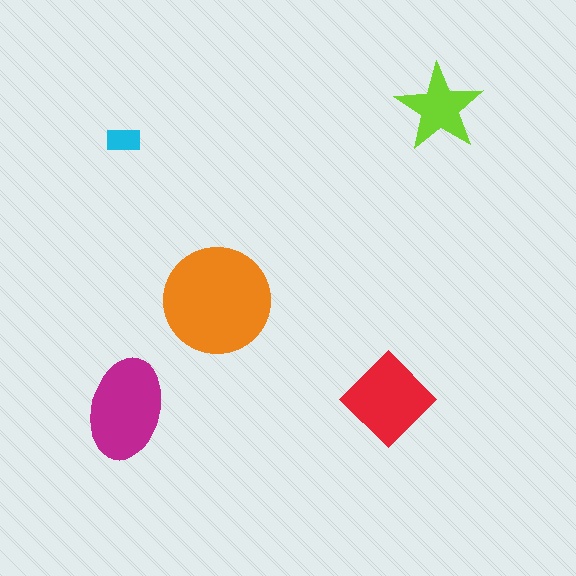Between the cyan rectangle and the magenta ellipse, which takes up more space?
The magenta ellipse.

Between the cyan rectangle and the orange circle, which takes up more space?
The orange circle.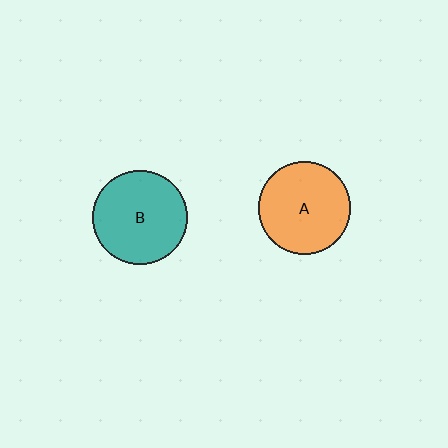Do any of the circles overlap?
No, none of the circles overlap.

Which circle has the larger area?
Circle B (teal).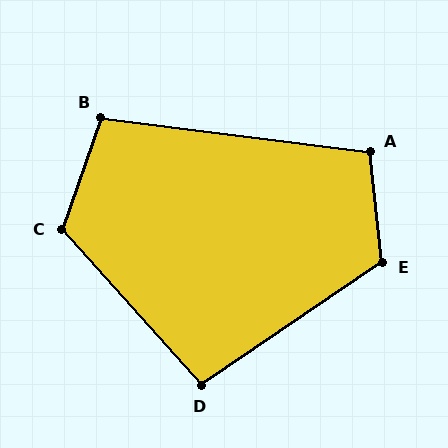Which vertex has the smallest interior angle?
D, at approximately 98 degrees.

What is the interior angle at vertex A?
Approximately 104 degrees (obtuse).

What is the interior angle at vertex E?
Approximately 118 degrees (obtuse).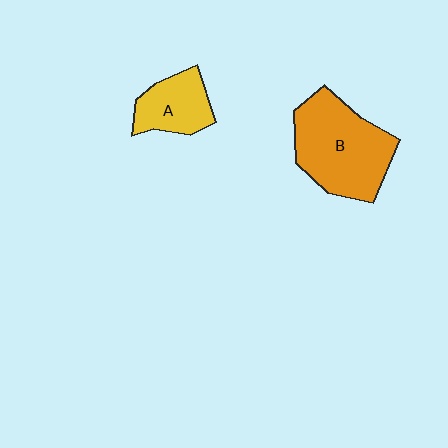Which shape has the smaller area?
Shape A (yellow).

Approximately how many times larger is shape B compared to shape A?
Approximately 2.0 times.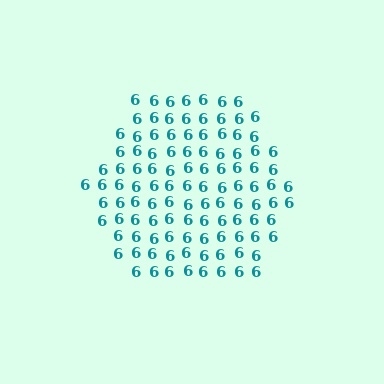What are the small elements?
The small elements are digit 6's.